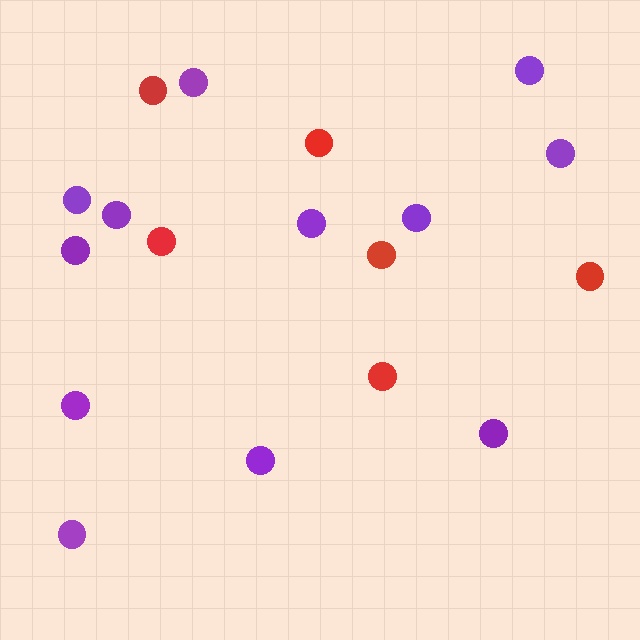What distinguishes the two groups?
There are 2 groups: one group of purple circles (12) and one group of red circles (6).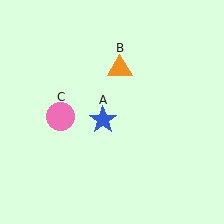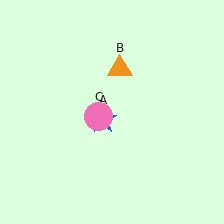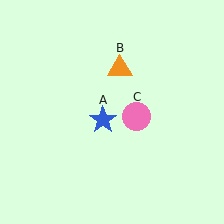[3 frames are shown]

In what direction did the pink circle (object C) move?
The pink circle (object C) moved right.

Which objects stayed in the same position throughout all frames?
Blue star (object A) and orange triangle (object B) remained stationary.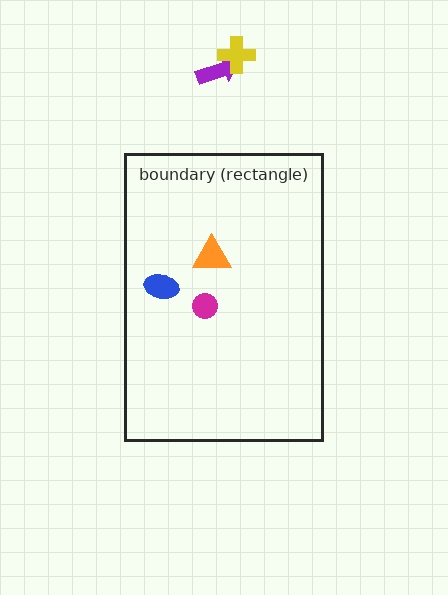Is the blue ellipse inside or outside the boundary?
Inside.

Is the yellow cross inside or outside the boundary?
Outside.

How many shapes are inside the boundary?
3 inside, 2 outside.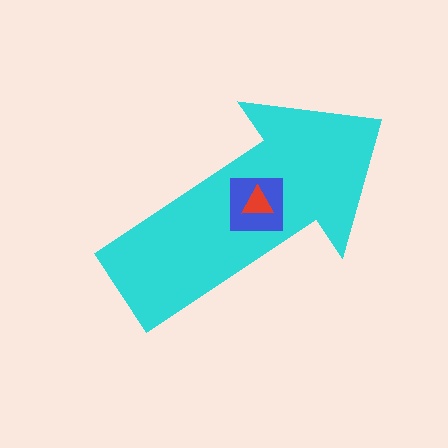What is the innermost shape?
The red triangle.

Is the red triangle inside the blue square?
Yes.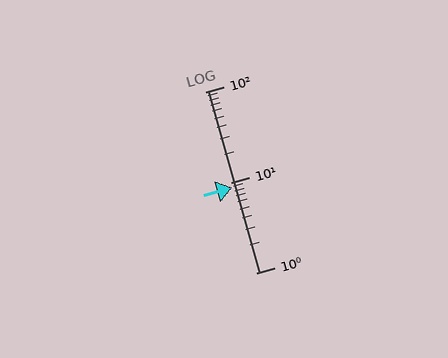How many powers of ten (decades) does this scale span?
The scale spans 2 decades, from 1 to 100.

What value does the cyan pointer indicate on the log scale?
The pointer indicates approximately 8.8.